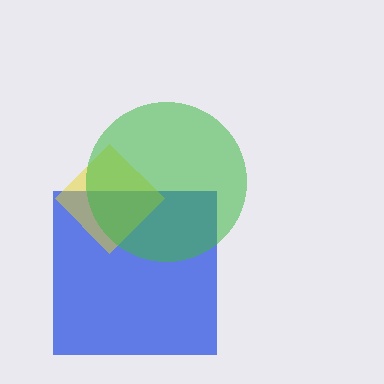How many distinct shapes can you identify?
There are 3 distinct shapes: a blue square, a yellow diamond, a green circle.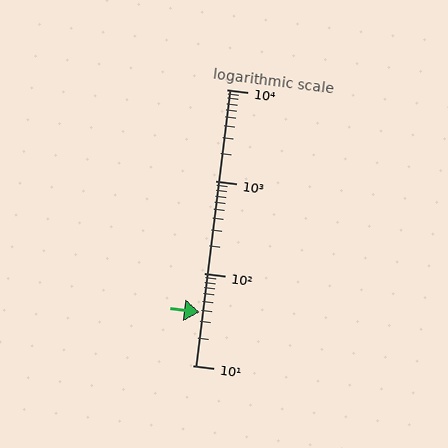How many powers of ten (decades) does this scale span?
The scale spans 3 decades, from 10 to 10000.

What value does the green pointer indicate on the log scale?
The pointer indicates approximately 38.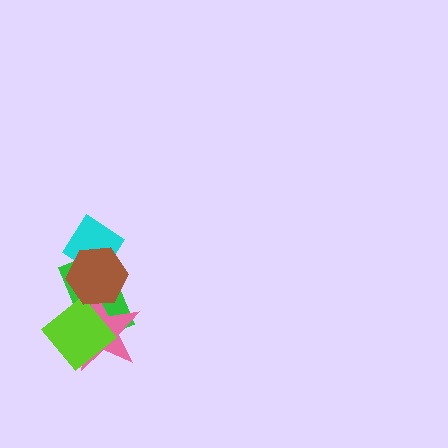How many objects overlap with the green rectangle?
4 objects overlap with the green rectangle.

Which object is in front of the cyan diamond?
The brown hexagon is in front of the cyan diamond.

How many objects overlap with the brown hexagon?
3 objects overlap with the brown hexagon.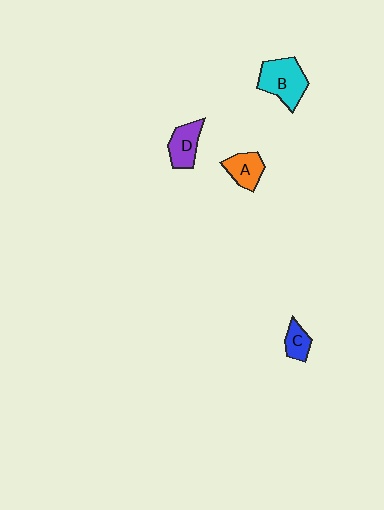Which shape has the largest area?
Shape B (cyan).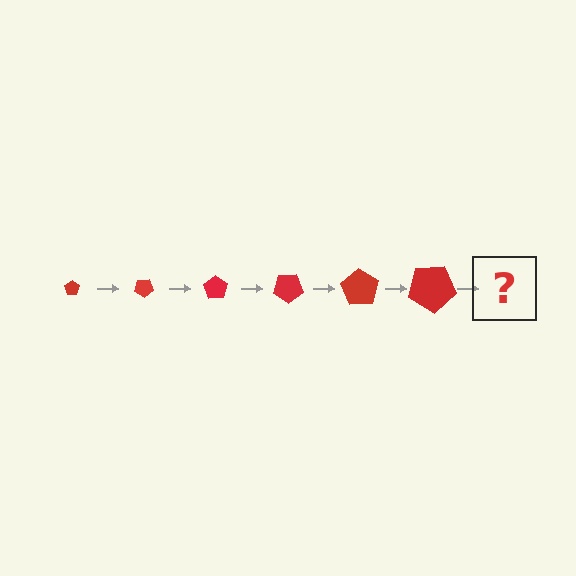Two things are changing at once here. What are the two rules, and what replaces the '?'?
The two rules are that the pentagon grows larger each step and it rotates 35 degrees each step. The '?' should be a pentagon, larger than the previous one and rotated 210 degrees from the start.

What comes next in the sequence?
The next element should be a pentagon, larger than the previous one and rotated 210 degrees from the start.